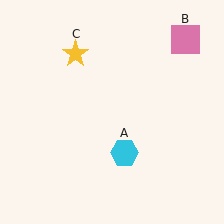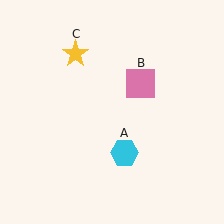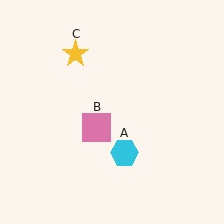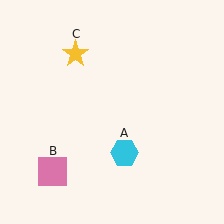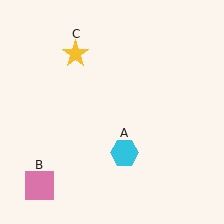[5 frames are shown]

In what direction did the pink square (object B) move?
The pink square (object B) moved down and to the left.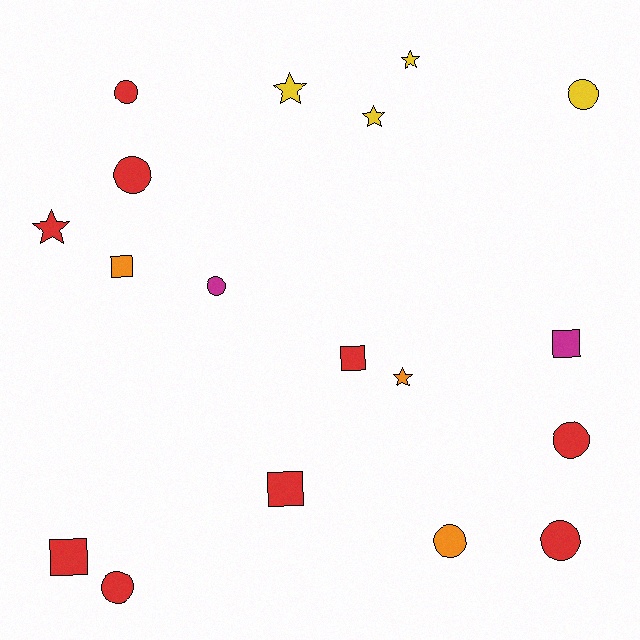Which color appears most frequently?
Red, with 9 objects.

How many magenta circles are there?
There is 1 magenta circle.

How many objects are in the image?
There are 18 objects.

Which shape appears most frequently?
Circle, with 8 objects.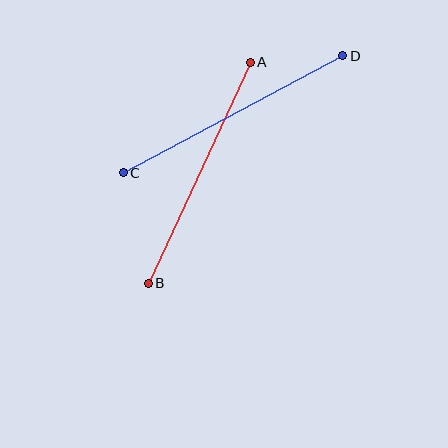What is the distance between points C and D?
The distance is approximately 249 pixels.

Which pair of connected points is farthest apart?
Points C and D are farthest apart.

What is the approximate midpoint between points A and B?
The midpoint is at approximately (199, 173) pixels.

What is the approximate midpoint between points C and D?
The midpoint is at approximately (233, 114) pixels.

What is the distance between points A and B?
The distance is approximately 243 pixels.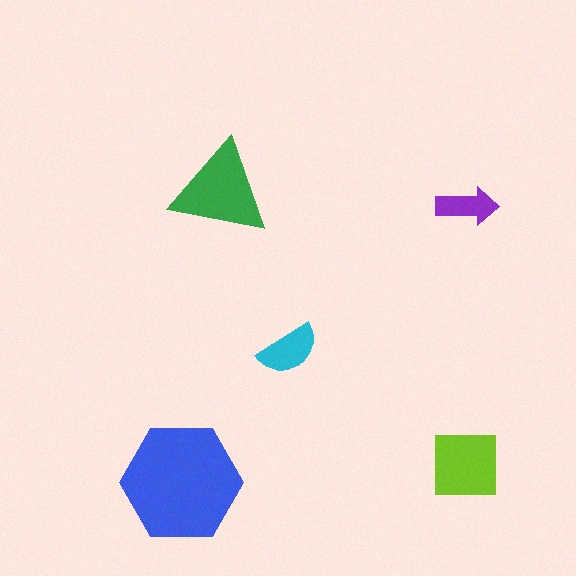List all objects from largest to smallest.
The blue hexagon, the green triangle, the lime square, the cyan semicircle, the purple arrow.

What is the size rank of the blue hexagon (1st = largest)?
1st.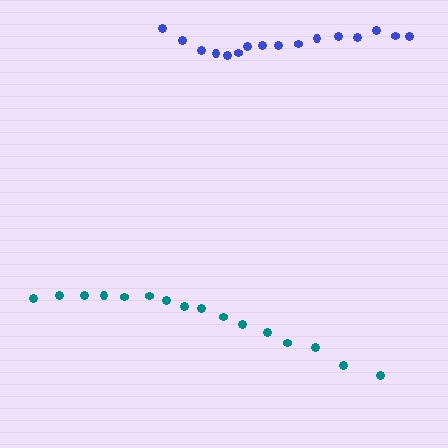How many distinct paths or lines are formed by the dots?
There are 2 distinct paths.